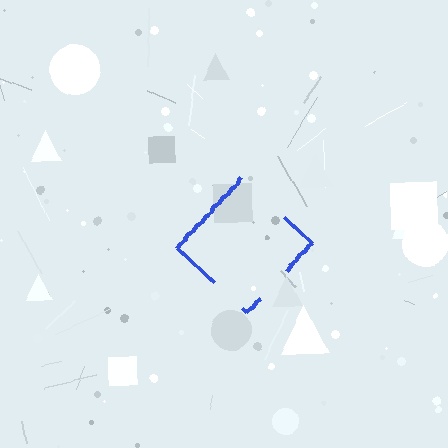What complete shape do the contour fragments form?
The contour fragments form a diamond.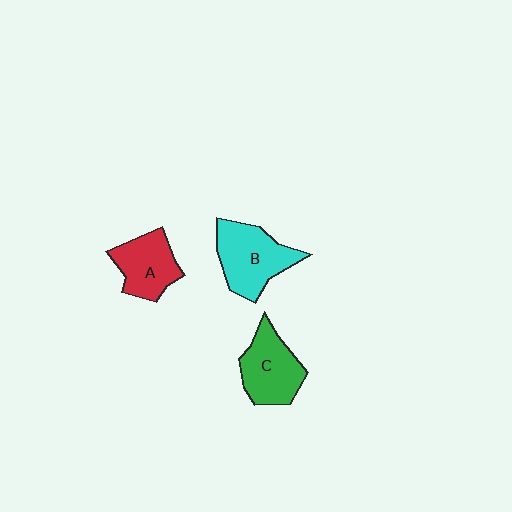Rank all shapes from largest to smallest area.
From largest to smallest: B (cyan), C (green), A (red).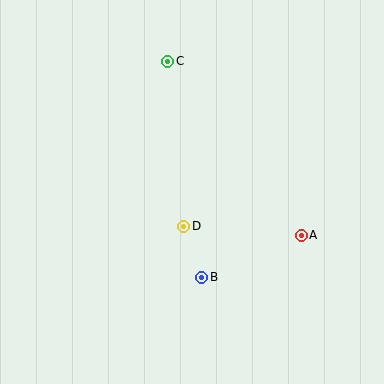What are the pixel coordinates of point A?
Point A is at (301, 235).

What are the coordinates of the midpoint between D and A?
The midpoint between D and A is at (243, 231).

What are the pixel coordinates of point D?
Point D is at (184, 226).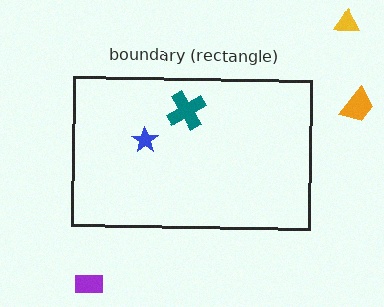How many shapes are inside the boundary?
2 inside, 3 outside.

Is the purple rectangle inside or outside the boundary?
Outside.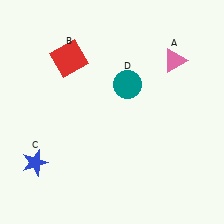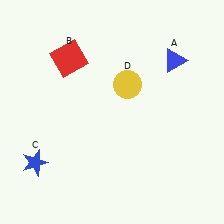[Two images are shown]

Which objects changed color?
A changed from pink to blue. D changed from teal to yellow.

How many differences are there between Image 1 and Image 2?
There are 2 differences between the two images.